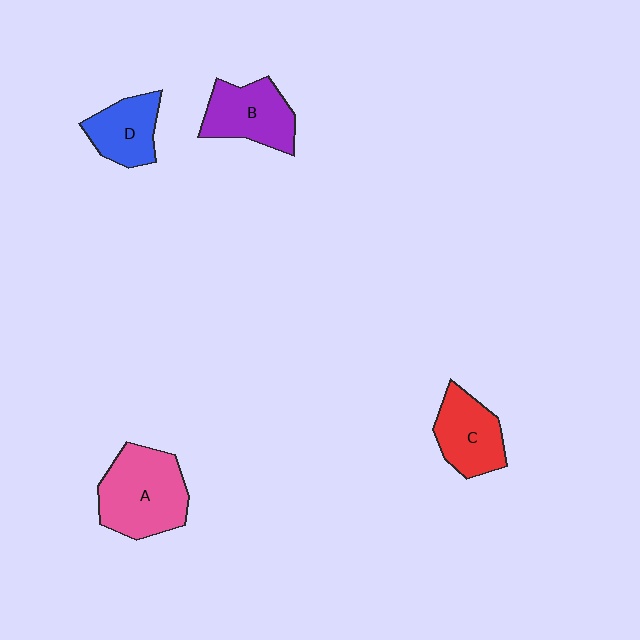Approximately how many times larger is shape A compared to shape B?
Approximately 1.3 times.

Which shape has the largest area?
Shape A (pink).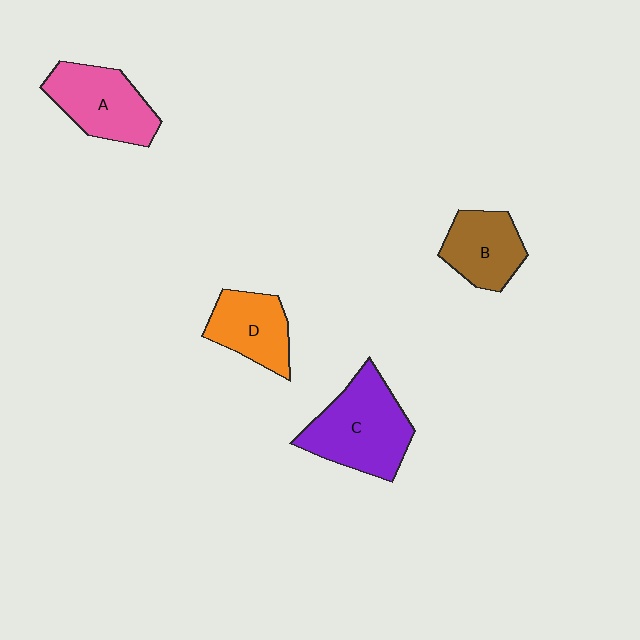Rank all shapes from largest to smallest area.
From largest to smallest: C (purple), A (pink), D (orange), B (brown).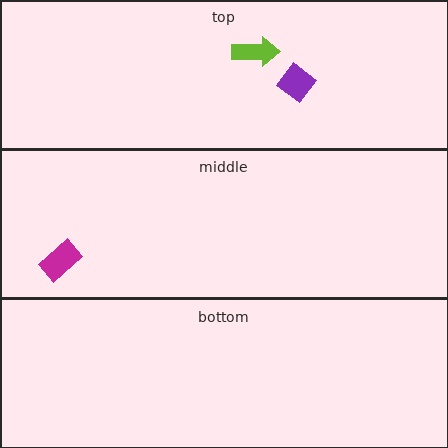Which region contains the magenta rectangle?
The middle region.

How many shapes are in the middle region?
1.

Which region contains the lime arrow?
The top region.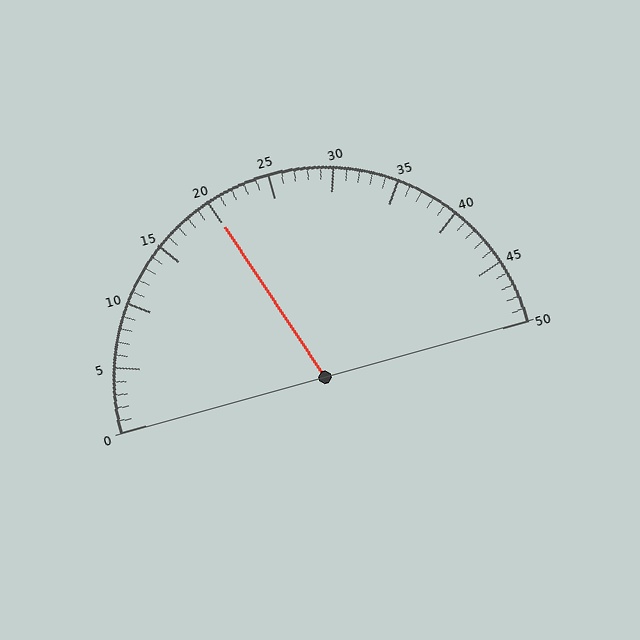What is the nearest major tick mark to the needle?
The nearest major tick mark is 20.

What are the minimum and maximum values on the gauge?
The gauge ranges from 0 to 50.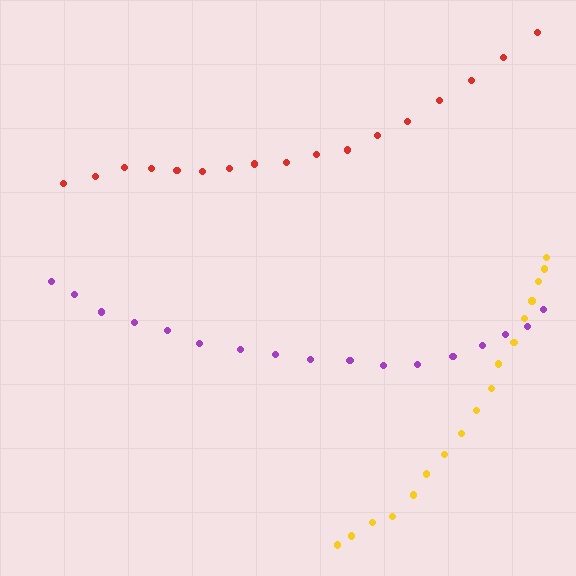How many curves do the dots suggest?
There are 3 distinct paths.